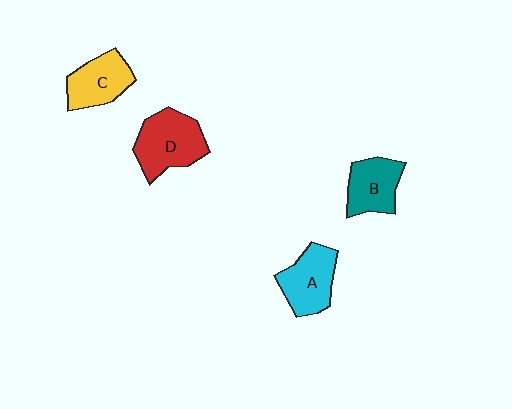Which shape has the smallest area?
Shape B (teal).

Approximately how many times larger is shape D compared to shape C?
Approximately 1.3 times.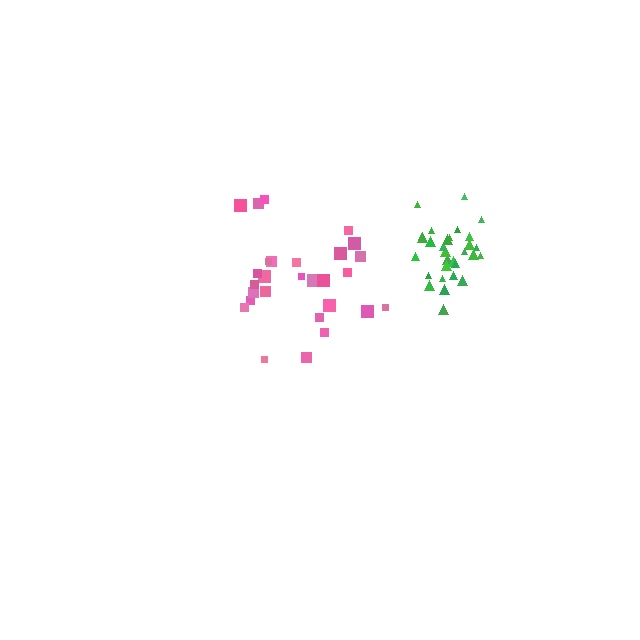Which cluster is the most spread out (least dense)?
Pink.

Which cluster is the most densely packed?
Green.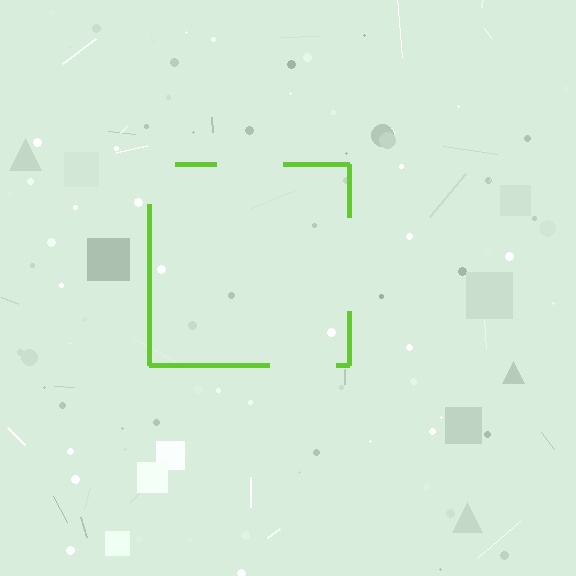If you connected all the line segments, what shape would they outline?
They would outline a square.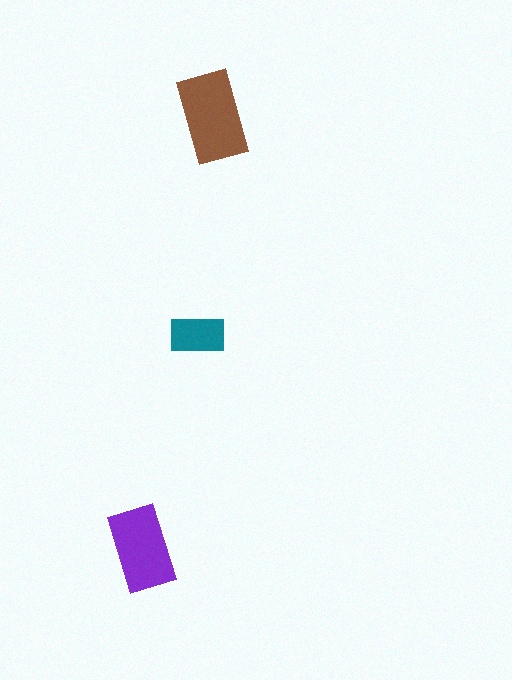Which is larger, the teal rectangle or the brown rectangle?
The brown one.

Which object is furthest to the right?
The brown rectangle is rightmost.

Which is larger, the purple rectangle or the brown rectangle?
The brown one.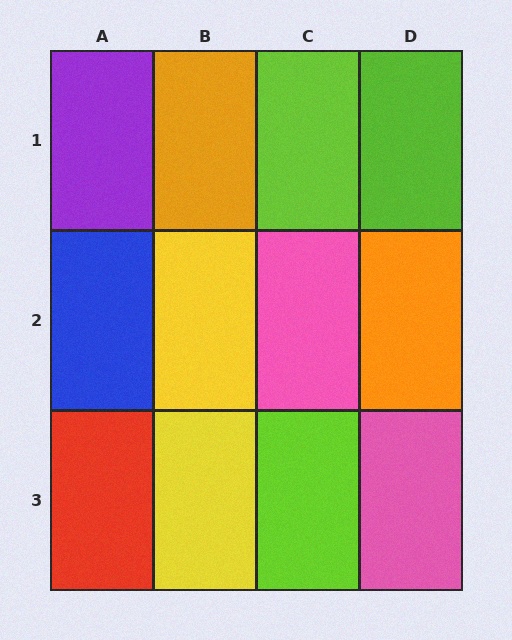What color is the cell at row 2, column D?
Orange.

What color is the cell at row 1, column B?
Orange.